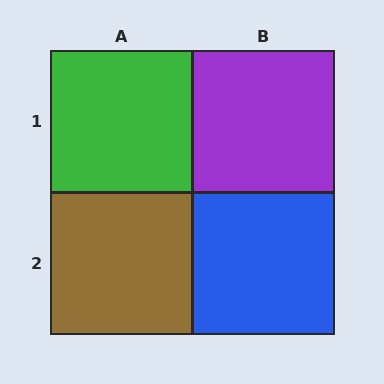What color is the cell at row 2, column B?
Blue.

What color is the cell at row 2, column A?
Brown.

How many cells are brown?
1 cell is brown.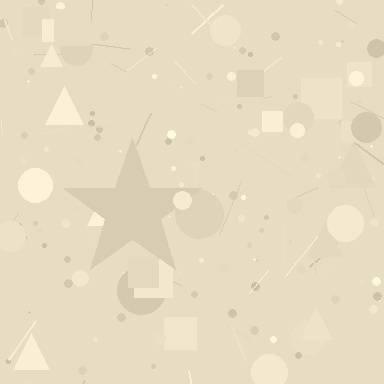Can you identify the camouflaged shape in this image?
The camouflaged shape is a star.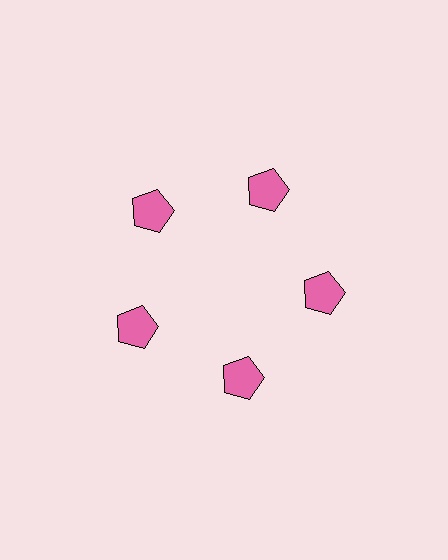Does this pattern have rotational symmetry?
Yes, this pattern has 5-fold rotational symmetry. It looks the same after rotating 72 degrees around the center.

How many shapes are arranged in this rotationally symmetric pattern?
There are 5 shapes, arranged in 5 groups of 1.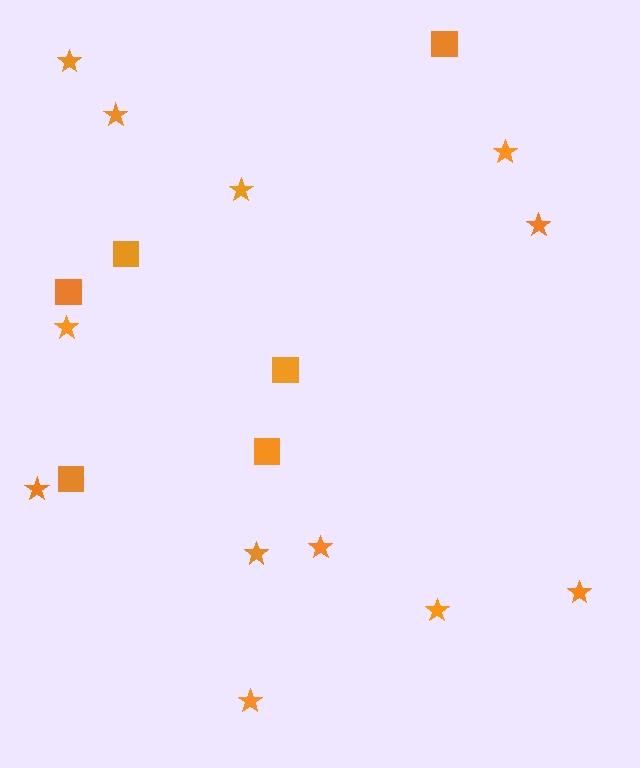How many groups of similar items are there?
There are 2 groups: one group of stars (12) and one group of squares (6).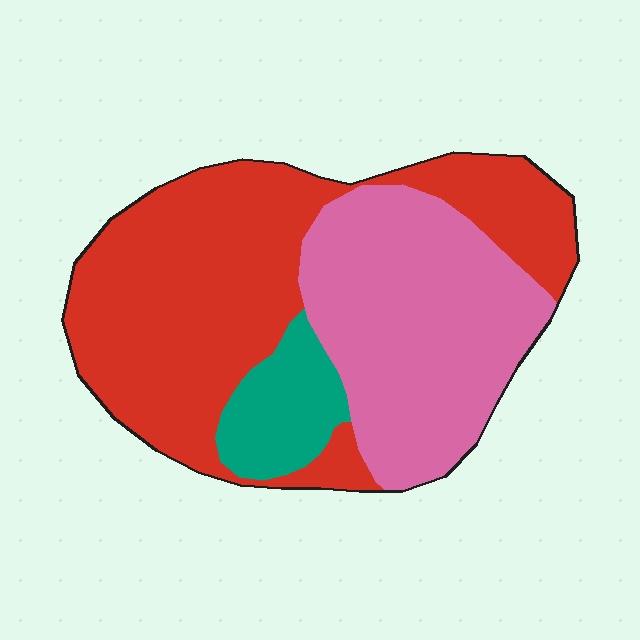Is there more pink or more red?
Red.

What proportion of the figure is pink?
Pink covers about 40% of the figure.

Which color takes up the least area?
Teal, at roughly 10%.